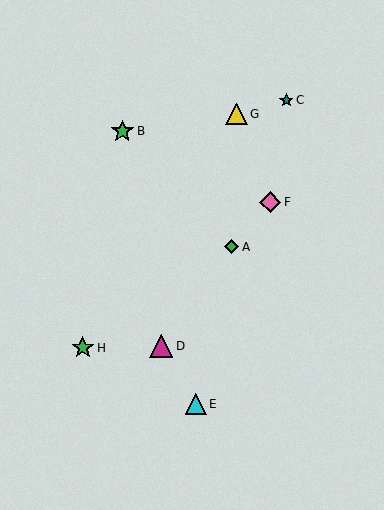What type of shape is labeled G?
Shape G is a yellow triangle.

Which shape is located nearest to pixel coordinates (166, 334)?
The magenta triangle (labeled D) at (161, 346) is nearest to that location.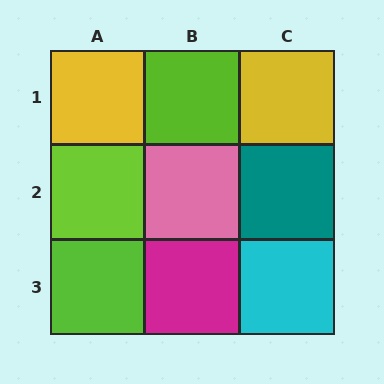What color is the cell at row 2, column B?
Pink.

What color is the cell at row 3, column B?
Magenta.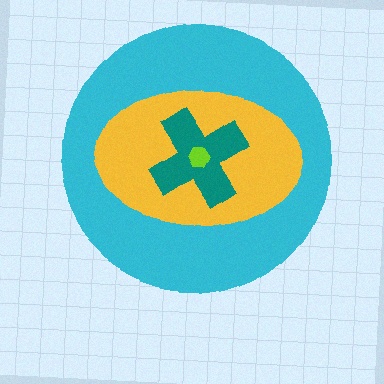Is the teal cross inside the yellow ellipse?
Yes.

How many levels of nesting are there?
4.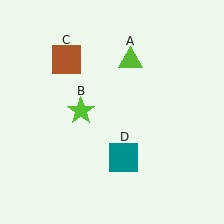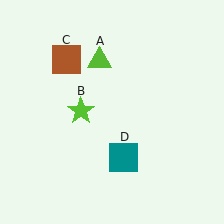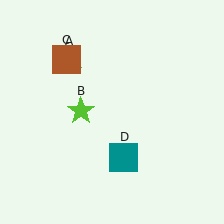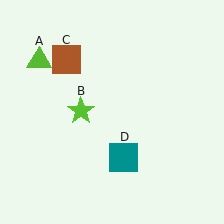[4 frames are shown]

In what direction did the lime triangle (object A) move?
The lime triangle (object A) moved left.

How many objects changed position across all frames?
1 object changed position: lime triangle (object A).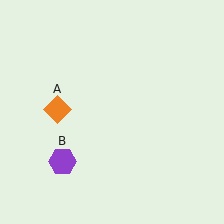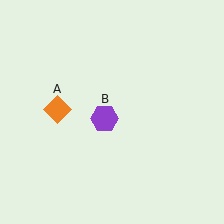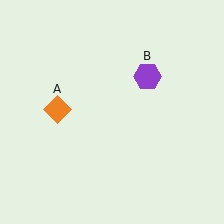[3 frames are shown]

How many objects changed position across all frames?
1 object changed position: purple hexagon (object B).